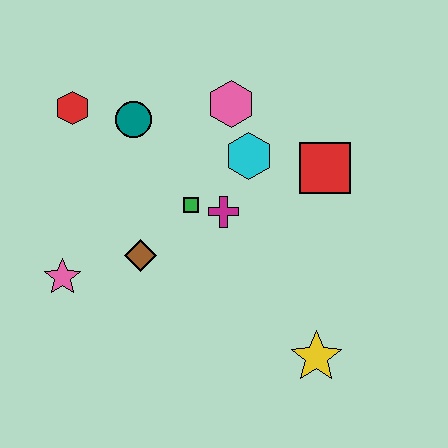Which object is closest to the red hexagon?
The teal circle is closest to the red hexagon.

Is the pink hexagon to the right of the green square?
Yes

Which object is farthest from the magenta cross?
The red hexagon is farthest from the magenta cross.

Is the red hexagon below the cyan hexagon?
No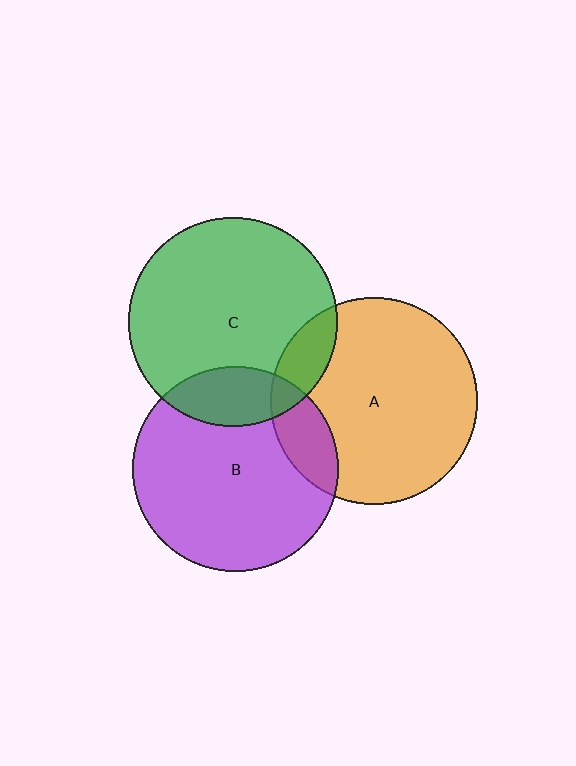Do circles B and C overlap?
Yes.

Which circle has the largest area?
Circle C (green).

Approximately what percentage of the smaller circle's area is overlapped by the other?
Approximately 20%.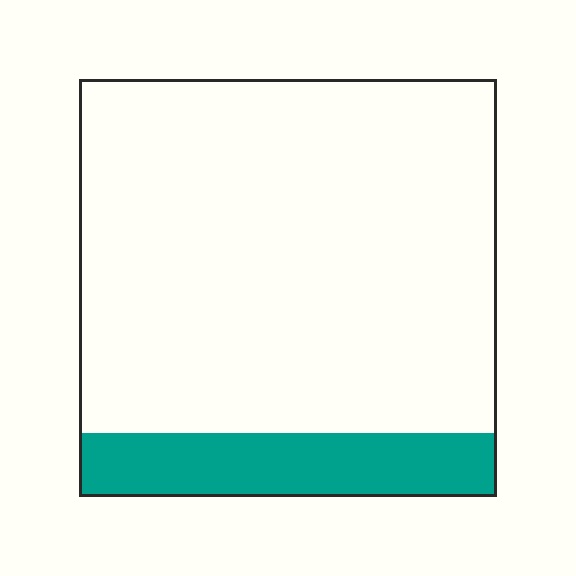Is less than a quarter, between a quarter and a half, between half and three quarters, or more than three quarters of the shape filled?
Less than a quarter.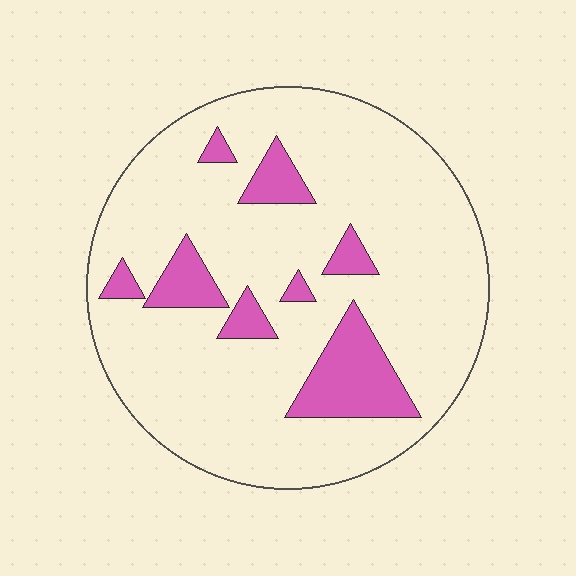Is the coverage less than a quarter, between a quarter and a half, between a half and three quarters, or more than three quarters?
Less than a quarter.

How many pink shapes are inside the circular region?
8.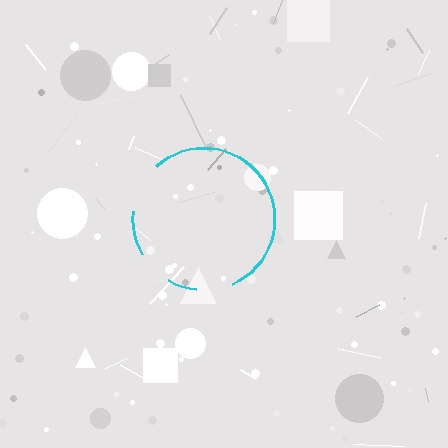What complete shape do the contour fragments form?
The contour fragments form a circle.